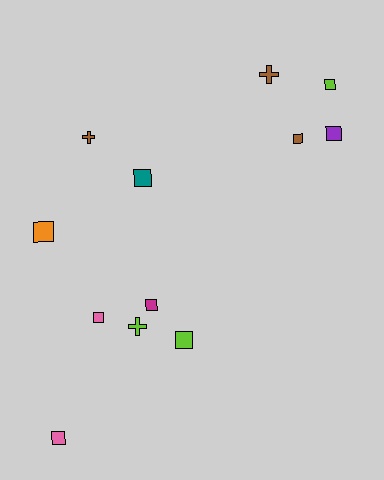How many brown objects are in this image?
There are 3 brown objects.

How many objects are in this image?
There are 12 objects.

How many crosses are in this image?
There are 3 crosses.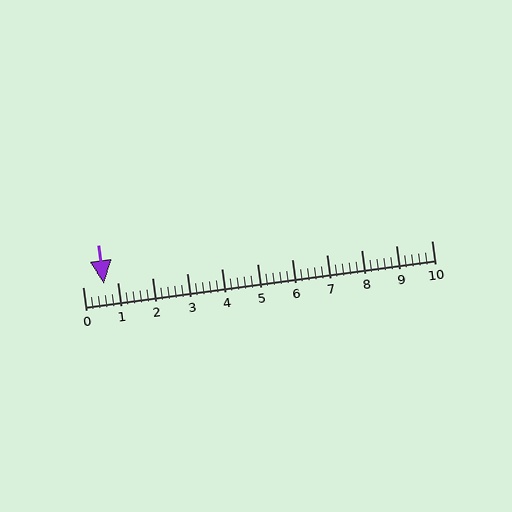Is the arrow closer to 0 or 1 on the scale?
The arrow is closer to 1.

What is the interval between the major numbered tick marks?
The major tick marks are spaced 1 units apart.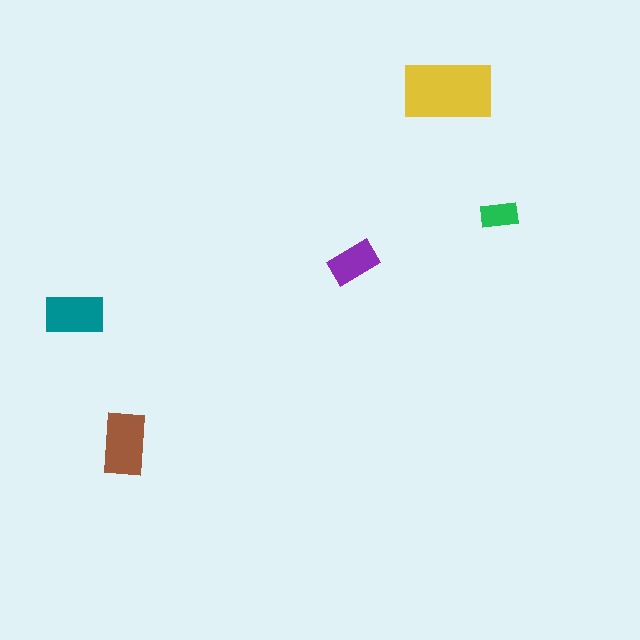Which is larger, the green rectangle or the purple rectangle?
The purple one.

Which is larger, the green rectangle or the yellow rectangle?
The yellow one.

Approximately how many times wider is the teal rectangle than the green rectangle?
About 1.5 times wider.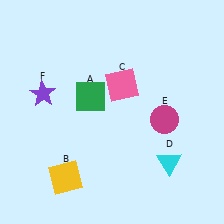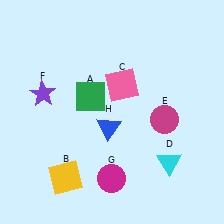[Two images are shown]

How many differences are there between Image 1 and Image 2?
There are 2 differences between the two images.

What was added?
A magenta circle (G), a blue triangle (H) were added in Image 2.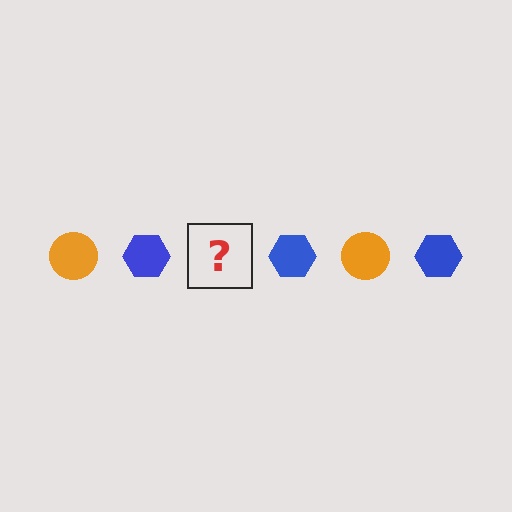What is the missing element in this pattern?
The missing element is an orange circle.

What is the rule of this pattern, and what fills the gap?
The rule is that the pattern alternates between orange circle and blue hexagon. The gap should be filled with an orange circle.